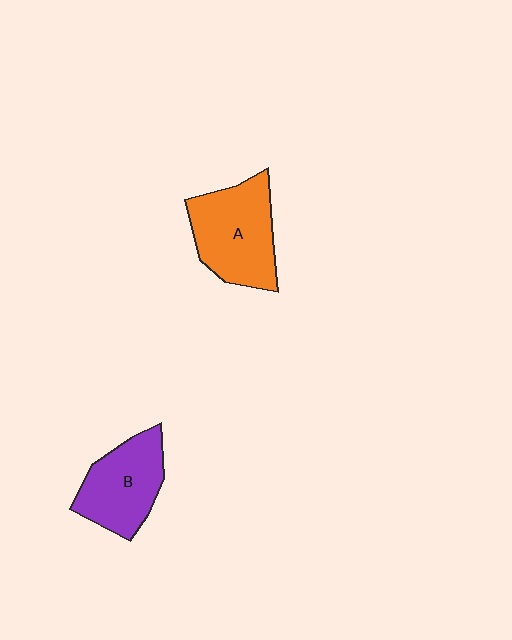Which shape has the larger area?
Shape A (orange).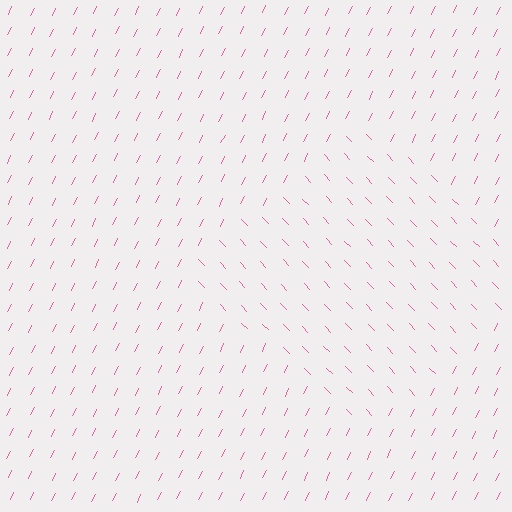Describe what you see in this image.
The image is filled with small pink line segments. A diamond region in the image has lines oriented differently from the surrounding lines, creating a visible texture boundary.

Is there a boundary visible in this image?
Yes, there is a texture boundary formed by a change in line orientation.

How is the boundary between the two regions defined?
The boundary is defined purely by a change in line orientation (approximately 71 degrees difference). All lines are the same color and thickness.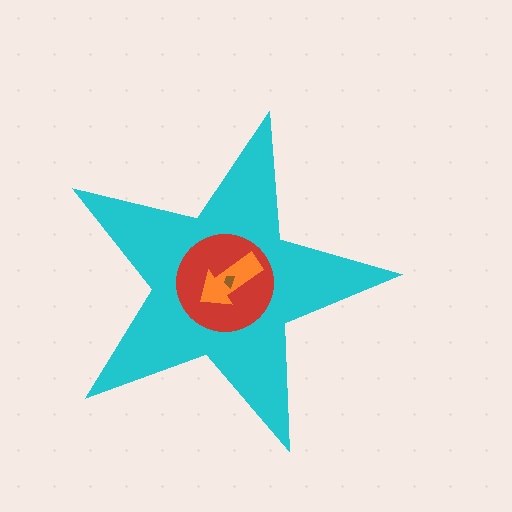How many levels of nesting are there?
4.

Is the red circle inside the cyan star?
Yes.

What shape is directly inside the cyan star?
The red circle.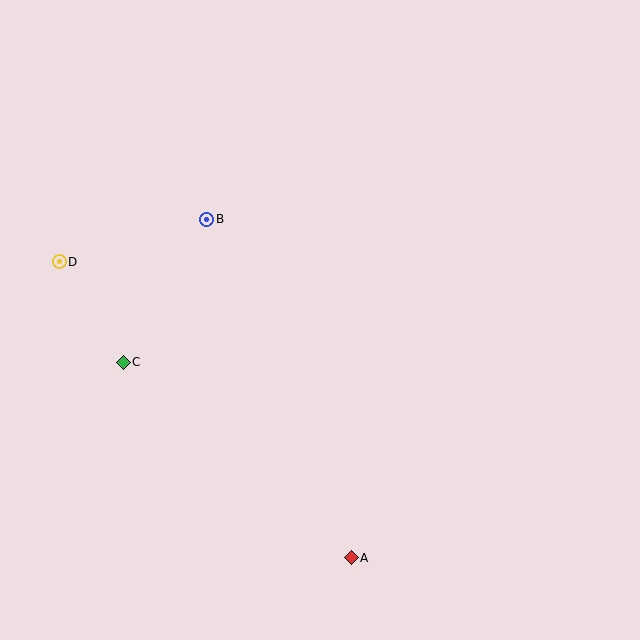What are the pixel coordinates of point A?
Point A is at (351, 558).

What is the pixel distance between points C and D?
The distance between C and D is 119 pixels.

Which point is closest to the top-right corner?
Point B is closest to the top-right corner.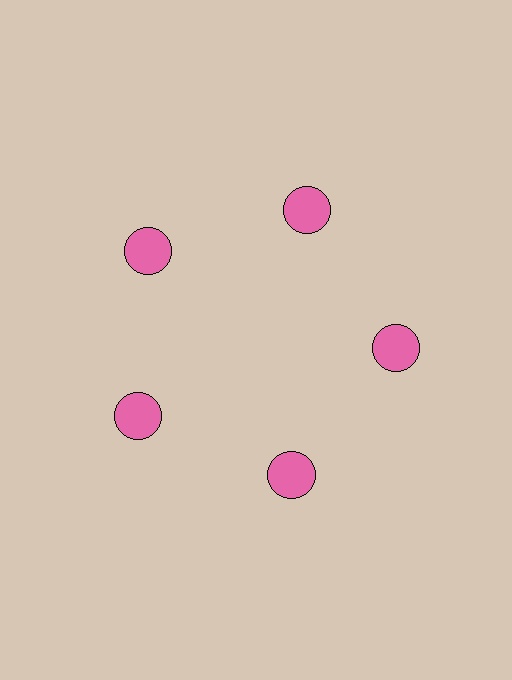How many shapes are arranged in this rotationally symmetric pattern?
There are 5 shapes, arranged in 5 groups of 1.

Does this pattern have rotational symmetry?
Yes, this pattern has 5-fold rotational symmetry. It looks the same after rotating 72 degrees around the center.